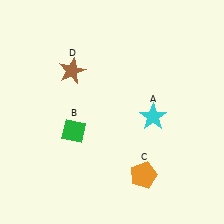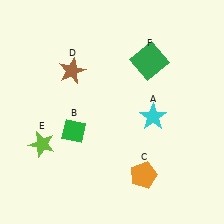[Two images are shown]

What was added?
A lime star (E), a green square (F) were added in Image 2.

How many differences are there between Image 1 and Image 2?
There are 2 differences between the two images.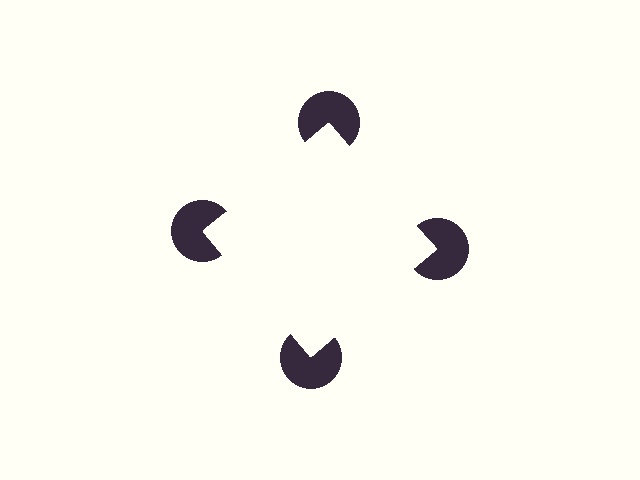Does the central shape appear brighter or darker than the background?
It typically appears slightly brighter than the background, even though no actual brightness change is drawn.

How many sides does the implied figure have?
4 sides.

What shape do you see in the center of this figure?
An illusory square — its edges are inferred from the aligned wedge cuts in the pac-man discs, not physically drawn.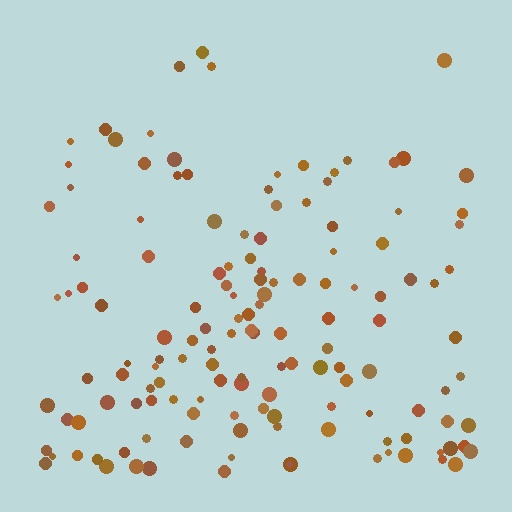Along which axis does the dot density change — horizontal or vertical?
Vertical.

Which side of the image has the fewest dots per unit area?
The top.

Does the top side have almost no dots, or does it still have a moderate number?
Still a moderate number, just noticeably fewer than the bottom.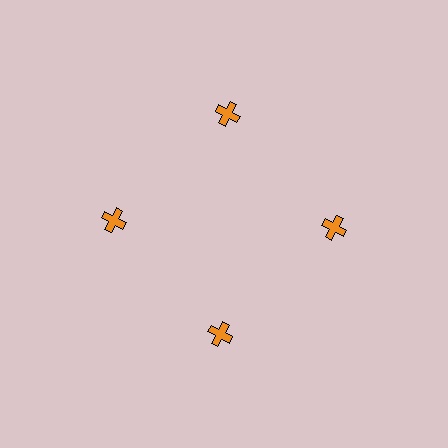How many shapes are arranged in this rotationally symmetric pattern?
There are 4 shapes, arranged in 4 groups of 1.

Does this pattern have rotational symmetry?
Yes, this pattern has 4-fold rotational symmetry. It looks the same after rotating 90 degrees around the center.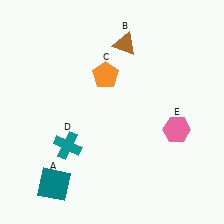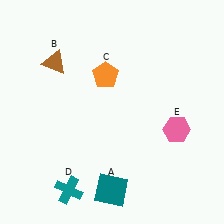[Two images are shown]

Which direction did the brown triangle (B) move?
The brown triangle (B) moved left.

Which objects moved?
The objects that moved are: the teal square (A), the brown triangle (B), the teal cross (D).